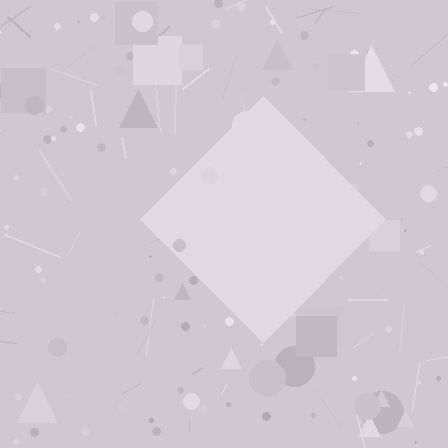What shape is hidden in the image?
A diamond is hidden in the image.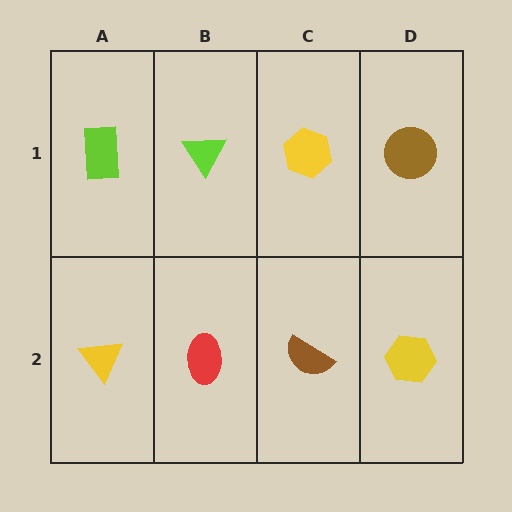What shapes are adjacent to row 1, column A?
A yellow triangle (row 2, column A), a lime triangle (row 1, column B).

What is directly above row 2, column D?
A brown circle.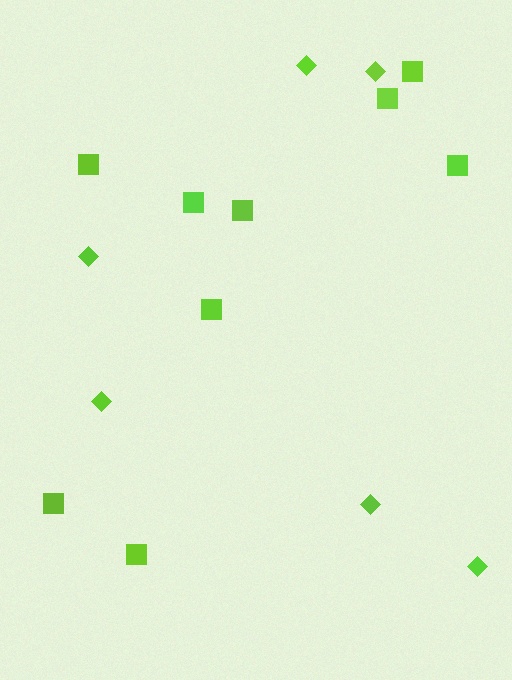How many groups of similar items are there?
There are 2 groups: one group of diamonds (6) and one group of squares (9).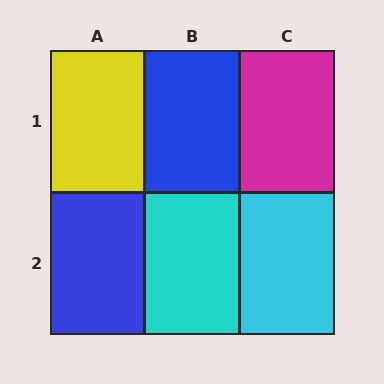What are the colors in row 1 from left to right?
Yellow, blue, magenta.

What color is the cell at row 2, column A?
Blue.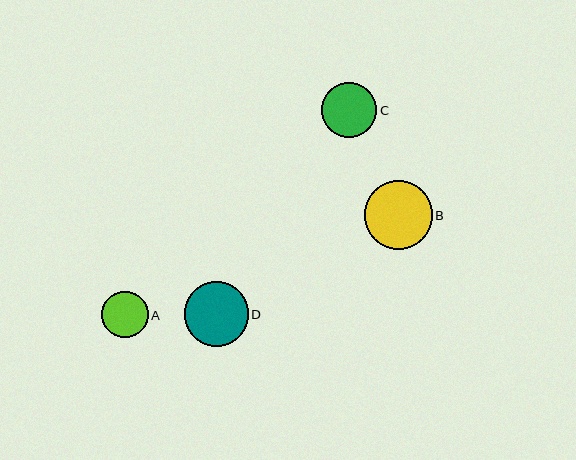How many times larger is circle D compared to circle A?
Circle D is approximately 1.4 times the size of circle A.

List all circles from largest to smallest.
From largest to smallest: B, D, C, A.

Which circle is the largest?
Circle B is the largest with a size of approximately 68 pixels.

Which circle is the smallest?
Circle A is the smallest with a size of approximately 47 pixels.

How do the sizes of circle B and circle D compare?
Circle B and circle D are approximately the same size.